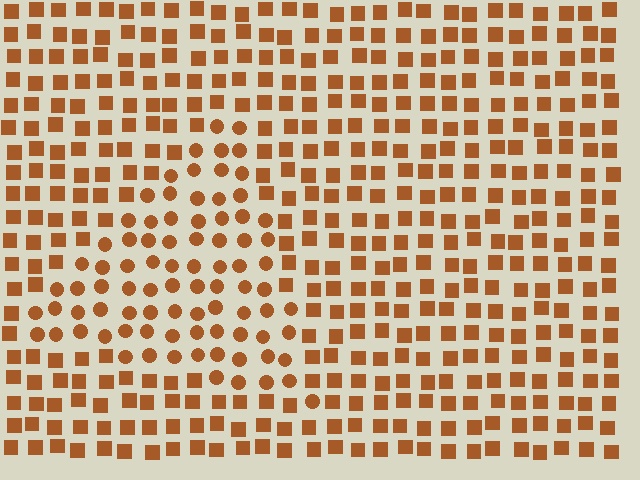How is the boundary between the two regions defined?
The boundary is defined by a change in element shape: circles inside vs. squares outside. All elements share the same color and spacing.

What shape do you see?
I see a triangle.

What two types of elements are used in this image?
The image uses circles inside the triangle region and squares outside it.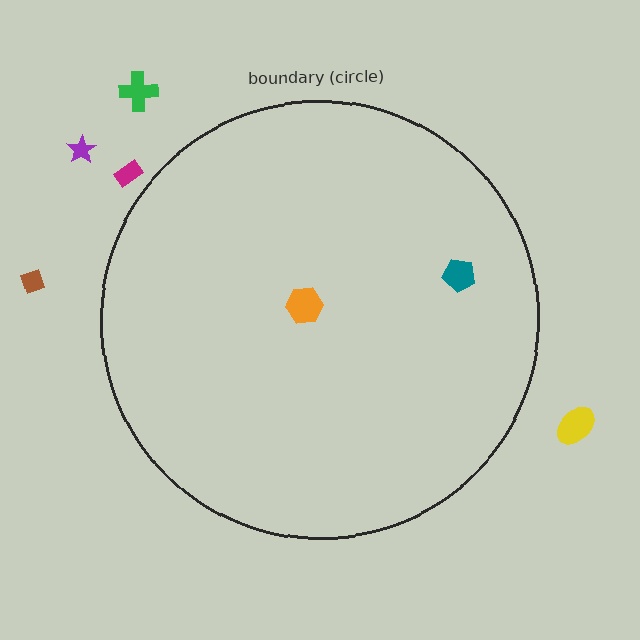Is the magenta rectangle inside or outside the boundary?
Outside.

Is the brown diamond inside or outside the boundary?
Outside.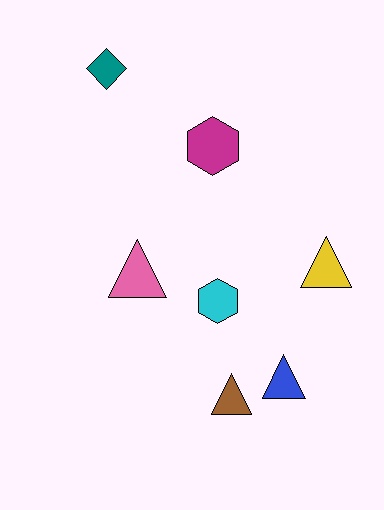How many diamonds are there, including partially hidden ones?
There is 1 diamond.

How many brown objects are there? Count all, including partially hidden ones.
There is 1 brown object.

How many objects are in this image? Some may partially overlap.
There are 7 objects.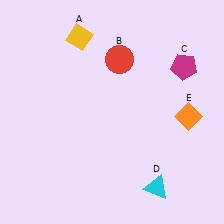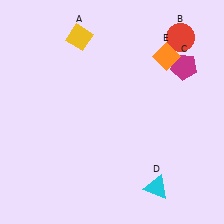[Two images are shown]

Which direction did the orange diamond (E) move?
The orange diamond (E) moved up.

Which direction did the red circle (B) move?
The red circle (B) moved right.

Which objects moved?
The objects that moved are: the red circle (B), the orange diamond (E).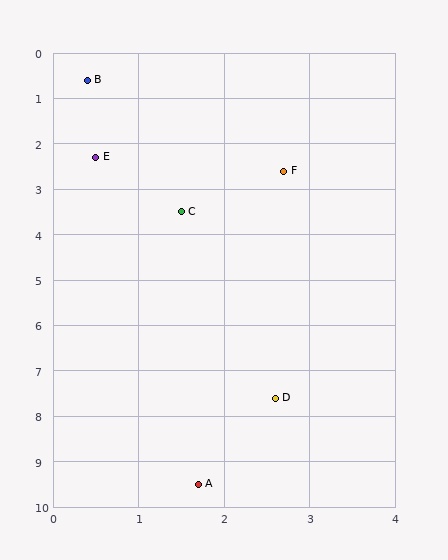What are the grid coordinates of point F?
Point F is at approximately (2.7, 2.6).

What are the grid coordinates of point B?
Point B is at approximately (0.4, 0.6).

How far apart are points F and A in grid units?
Points F and A are about 7.0 grid units apart.